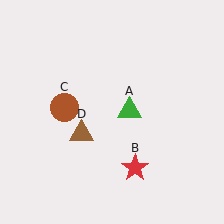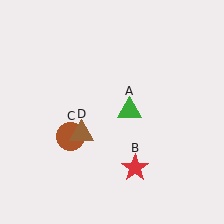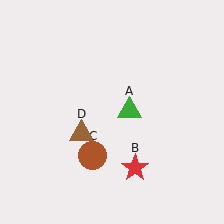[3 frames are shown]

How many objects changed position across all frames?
1 object changed position: brown circle (object C).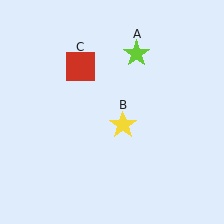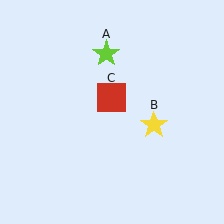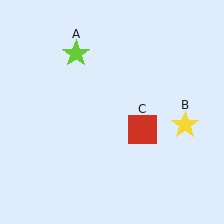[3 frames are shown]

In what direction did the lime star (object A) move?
The lime star (object A) moved left.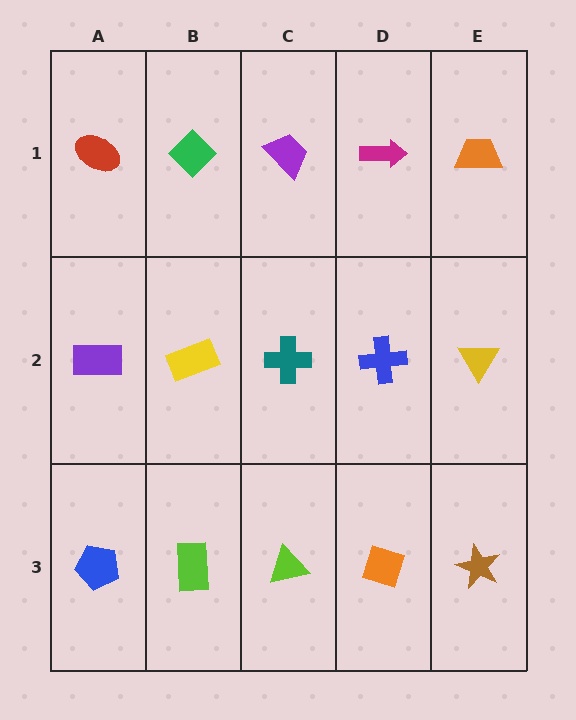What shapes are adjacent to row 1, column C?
A teal cross (row 2, column C), a green diamond (row 1, column B), a magenta arrow (row 1, column D).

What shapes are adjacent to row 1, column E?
A yellow triangle (row 2, column E), a magenta arrow (row 1, column D).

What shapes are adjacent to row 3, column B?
A yellow rectangle (row 2, column B), a blue pentagon (row 3, column A), a lime triangle (row 3, column C).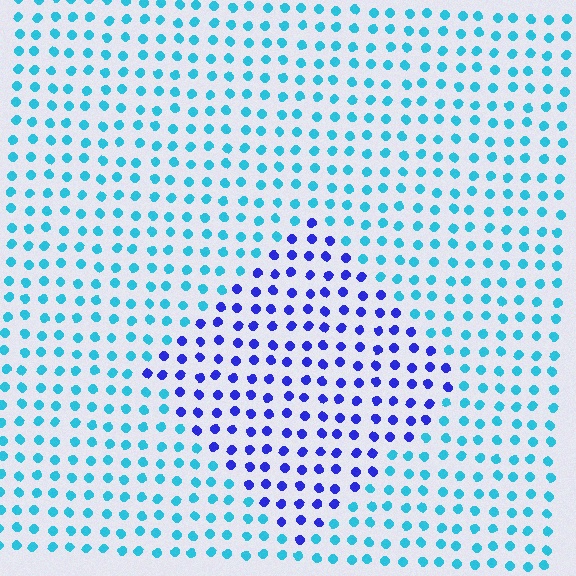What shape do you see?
I see a diamond.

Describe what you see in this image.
The image is filled with small cyan elements in a uniform arrangement. A diamond-shaped region is visible where the elements are tinted to a slightly different hue, forming a subtle color boundary.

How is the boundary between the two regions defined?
The boundary is defined purely by a slight shift in hue (about 51 degrees). Spacing, size, and orientation are identical on both sides.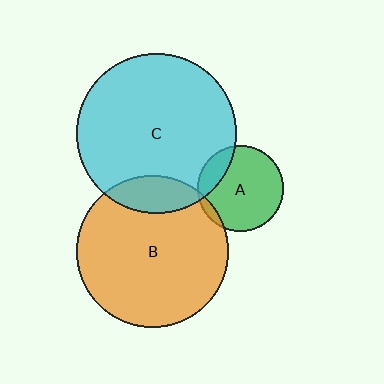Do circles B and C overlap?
Yes.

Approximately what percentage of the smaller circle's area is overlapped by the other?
Approximately 15%.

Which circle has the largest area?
Circle C (cyan).